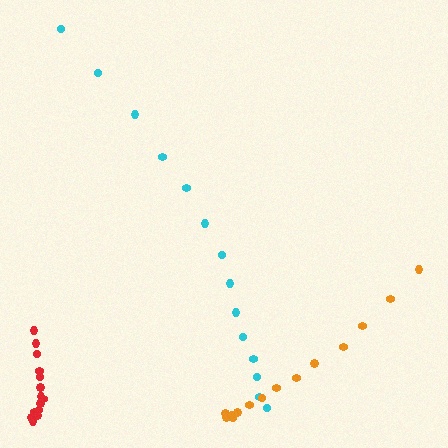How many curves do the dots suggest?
There are 3 distinct paths.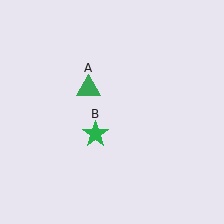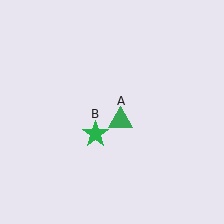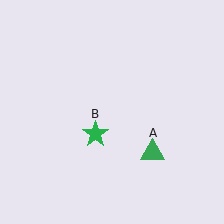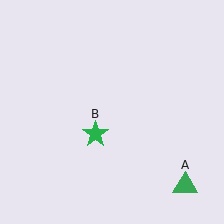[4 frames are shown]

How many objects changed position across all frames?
1 object changed position: green triangle (object A).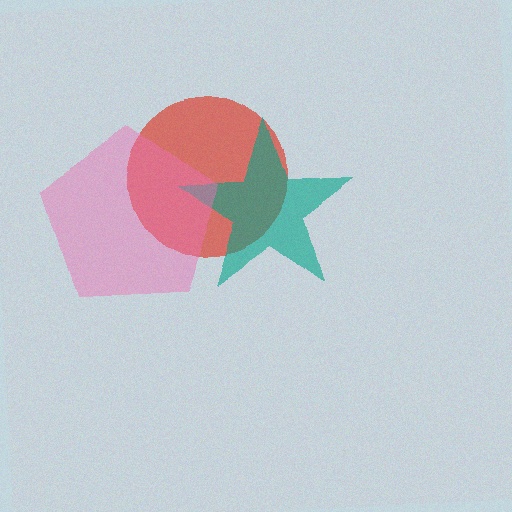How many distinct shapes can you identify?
There are 3 distinct shapes: a red circle, a teal star, a pink pentagon.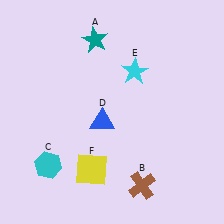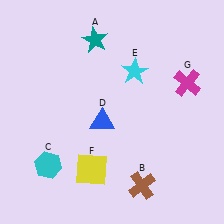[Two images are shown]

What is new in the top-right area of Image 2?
A magenta cross (G) was added in the top-right area of Image 2.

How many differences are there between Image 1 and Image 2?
There is 1 difference between the two images.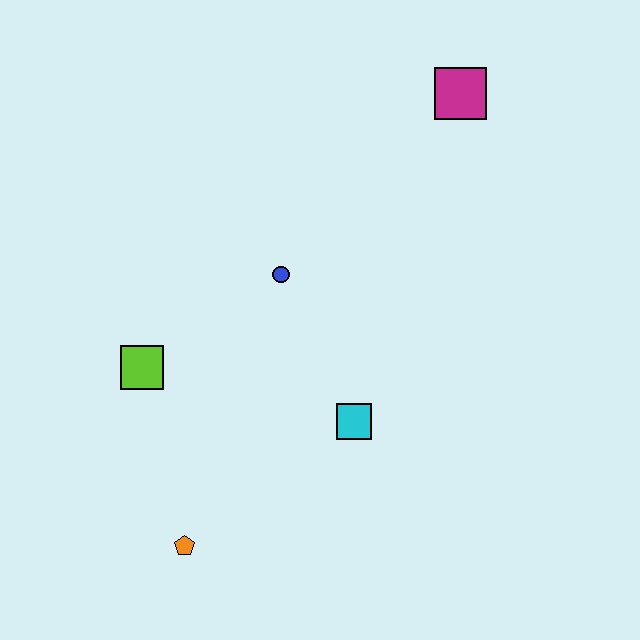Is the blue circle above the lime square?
Yes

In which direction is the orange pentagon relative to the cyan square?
The orange pentagon is to the left of the cyan square.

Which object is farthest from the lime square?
The magenta square is farthest from the lime square.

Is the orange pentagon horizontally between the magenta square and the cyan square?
No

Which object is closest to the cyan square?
The blue circle is closest to the cyan square.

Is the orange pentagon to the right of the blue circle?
No